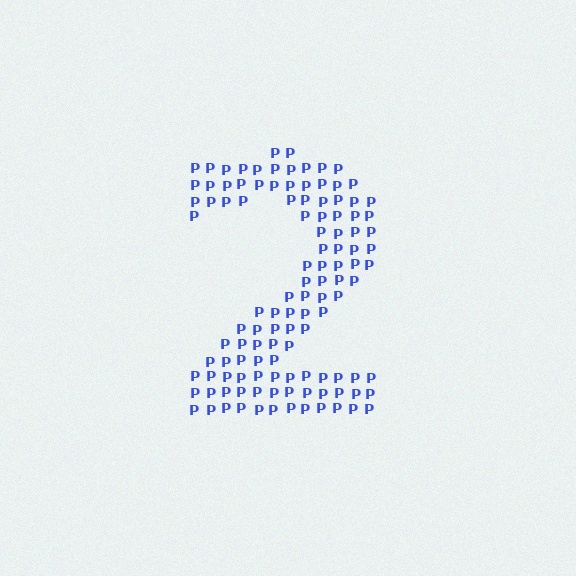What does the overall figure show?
The overall figure shows the digit 2.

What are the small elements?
The small elements are letter P's.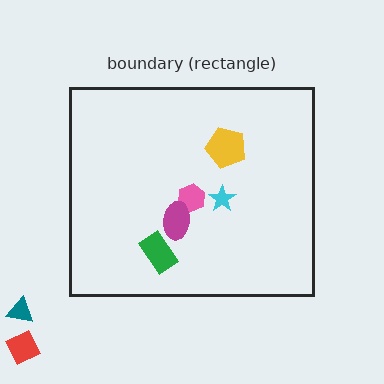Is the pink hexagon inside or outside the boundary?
Inside.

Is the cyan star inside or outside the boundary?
Inside.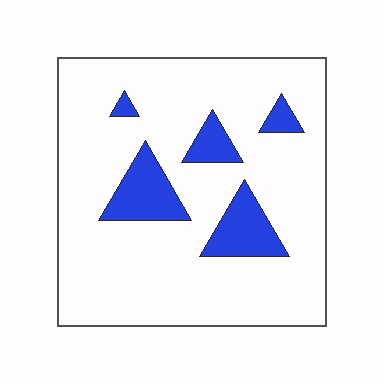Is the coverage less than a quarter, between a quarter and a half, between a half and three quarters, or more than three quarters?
Less than a quarter.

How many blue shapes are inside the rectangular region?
5.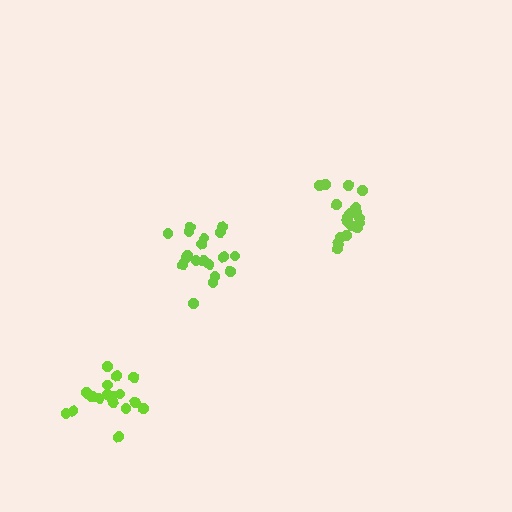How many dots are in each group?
Group 1: 18 dots, Group 2: 19 dots, Group 3: 19 dots (56 total).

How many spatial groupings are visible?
There are 3 spatial groupings.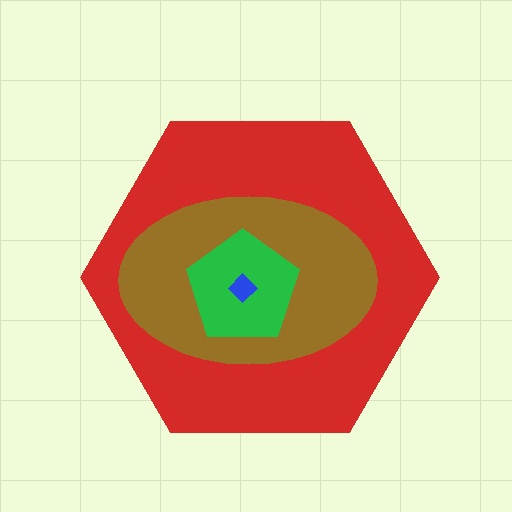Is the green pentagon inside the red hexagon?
Yes.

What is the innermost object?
The blue diamond.